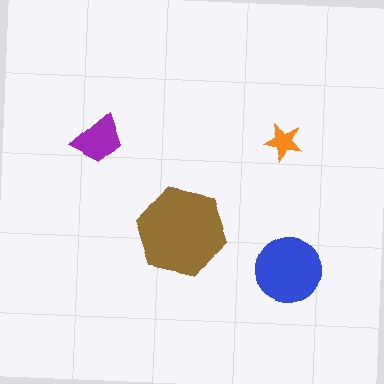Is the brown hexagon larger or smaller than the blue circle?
Larger.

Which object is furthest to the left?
The purple trapezoid is leftmost.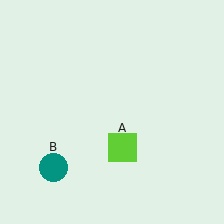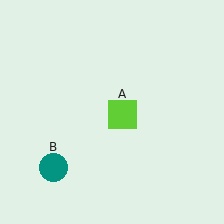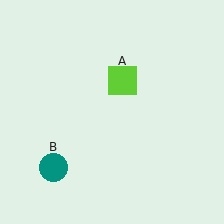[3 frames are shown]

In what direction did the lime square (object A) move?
The lime square (object A) moved up.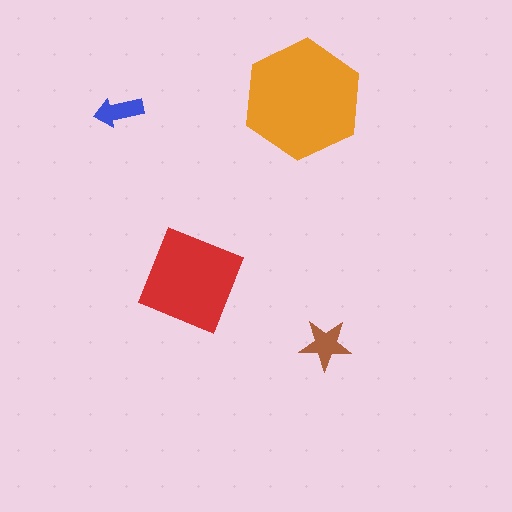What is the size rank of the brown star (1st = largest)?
3rd.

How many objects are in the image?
There are 4 objects in the image.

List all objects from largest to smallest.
The orange hexagon, the red square, the brown star, the blue arrow.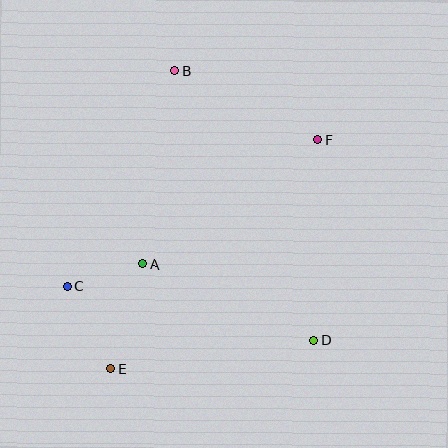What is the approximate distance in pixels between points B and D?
The distance between B and D is approximately 303 pixels.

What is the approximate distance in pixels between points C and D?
The distance between C and D is approximately 253 pixels.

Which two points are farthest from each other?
Points E and F are farthest from each other.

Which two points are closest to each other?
Points A and C are closest to each other.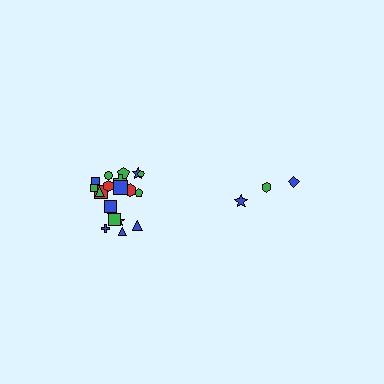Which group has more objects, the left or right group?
The left group.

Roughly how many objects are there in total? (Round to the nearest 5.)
Roughly 25 objects in total.